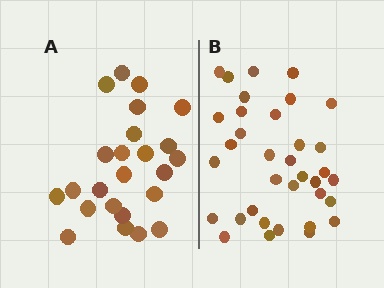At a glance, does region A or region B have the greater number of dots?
Region B (the right region) has more dots.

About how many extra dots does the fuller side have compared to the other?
Region B has roughly 12 or so more dots than region A.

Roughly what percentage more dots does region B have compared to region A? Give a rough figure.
About 45% more.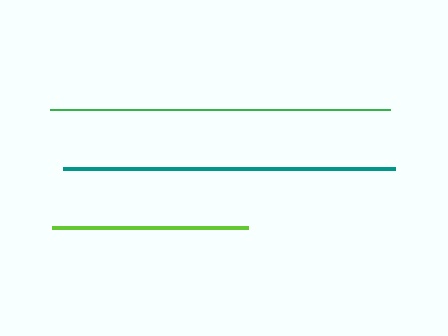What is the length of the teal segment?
The teal segment is approximately 332 pixels long.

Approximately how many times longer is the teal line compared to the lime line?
The teal line is approximately 1.7 times the length of the lime line.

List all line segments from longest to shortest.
From longest to shortest: green, teal, lime.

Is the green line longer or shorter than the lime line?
The green line is longer than the lime line.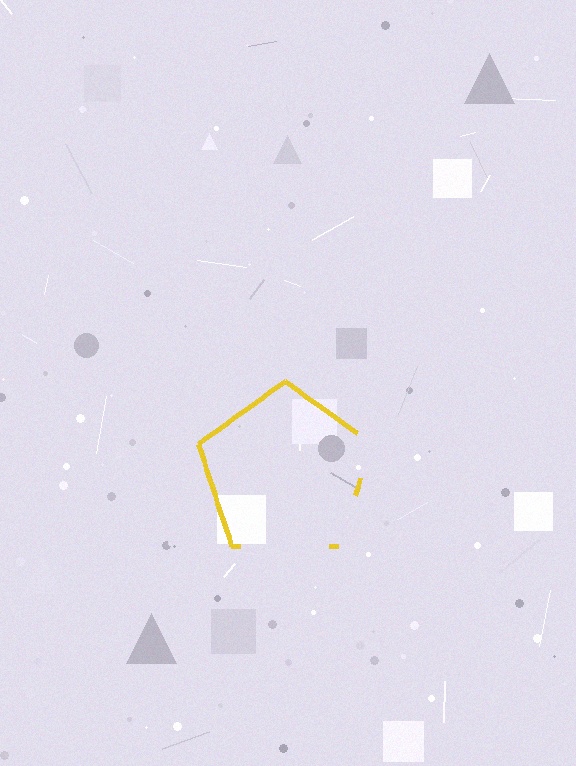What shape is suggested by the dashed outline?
The dashed outline suggests a pentagon.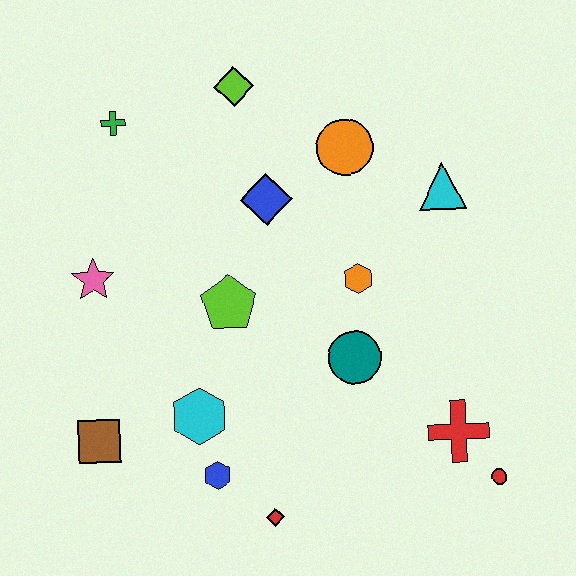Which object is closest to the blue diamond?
The orange circle is closest to the blue diamond.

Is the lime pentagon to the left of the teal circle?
Yes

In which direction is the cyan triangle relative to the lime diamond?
The cyan triangle is to the right of the lime diamond.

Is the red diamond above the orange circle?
No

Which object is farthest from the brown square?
The cyan triangle is farthest from the brown square.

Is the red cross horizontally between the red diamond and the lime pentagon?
No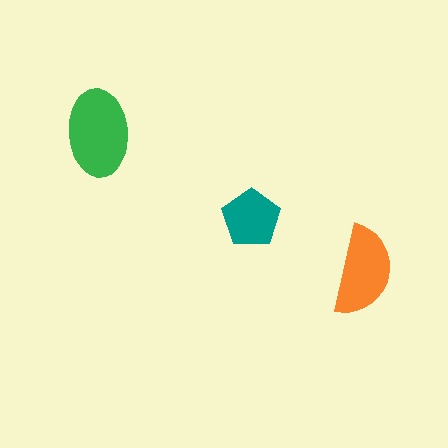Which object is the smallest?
The teal pentagon.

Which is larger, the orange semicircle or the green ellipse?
The green ellipse.